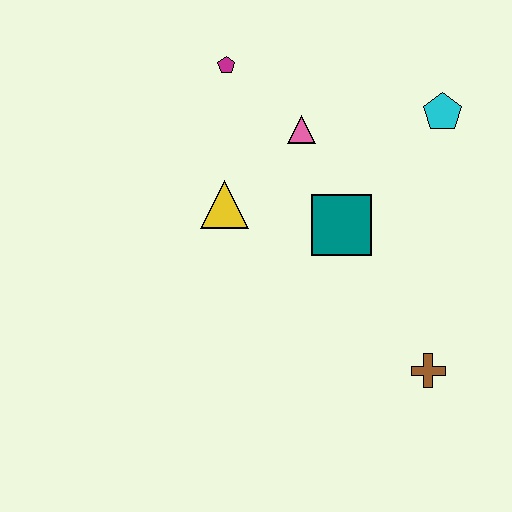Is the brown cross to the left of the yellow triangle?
No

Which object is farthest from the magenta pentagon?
The brown cross is farthest from the magenta pentagon.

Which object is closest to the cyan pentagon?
The pink triangle is closest to the cyan pentagon.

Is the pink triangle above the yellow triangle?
Yes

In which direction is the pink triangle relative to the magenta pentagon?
The pink triangle is to the right of the magenta pentagon.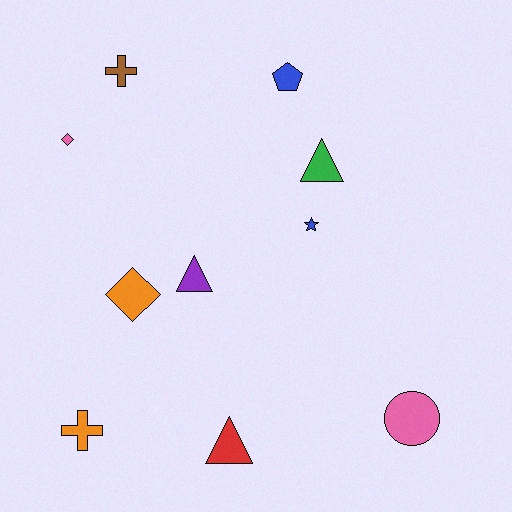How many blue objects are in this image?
There are 2 blue objects.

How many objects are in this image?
There are 10 objects.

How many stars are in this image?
There is 1 star.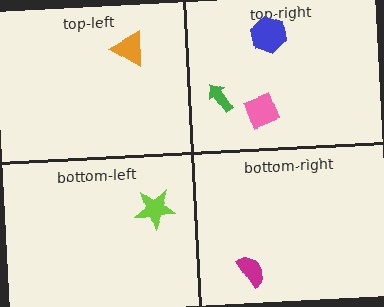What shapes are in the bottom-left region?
The lime star.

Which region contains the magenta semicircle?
The bottom-right region.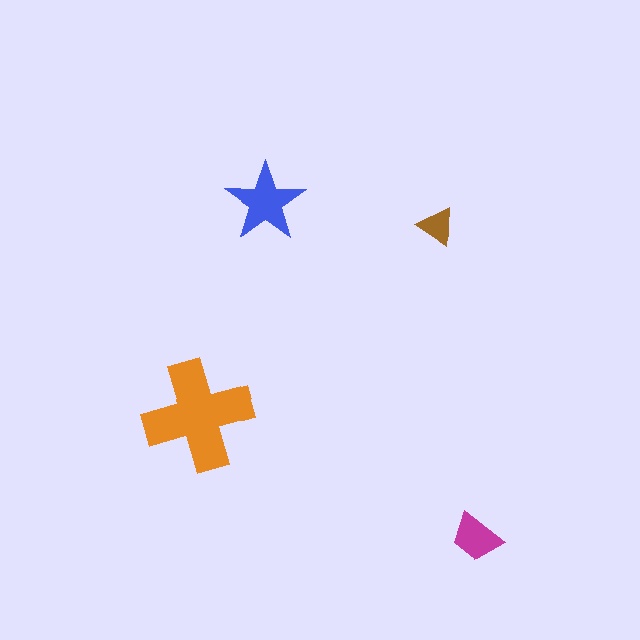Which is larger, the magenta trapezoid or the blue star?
The blue star.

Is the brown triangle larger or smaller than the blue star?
Smaller.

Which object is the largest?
The orange cross.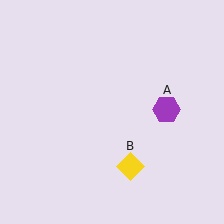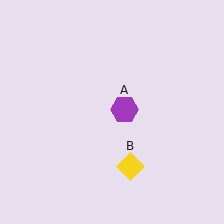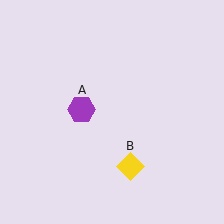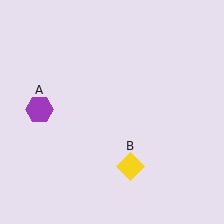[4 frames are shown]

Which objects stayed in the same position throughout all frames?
Yellow diamond (object B) remained stationary.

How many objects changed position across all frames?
1 object changed position: purple hexagon (object A).